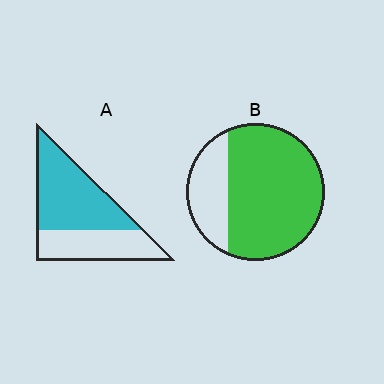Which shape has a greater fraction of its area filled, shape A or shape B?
Shape B.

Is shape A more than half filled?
Yes.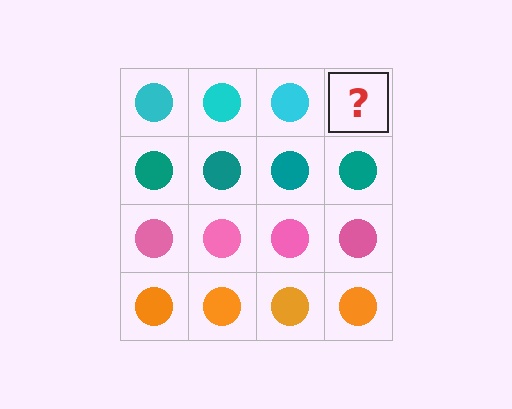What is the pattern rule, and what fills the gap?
The rule is that each row has a consistent color. The gap should be filled with a cyan circle.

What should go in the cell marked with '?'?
The missing cell should contain a cyan circle.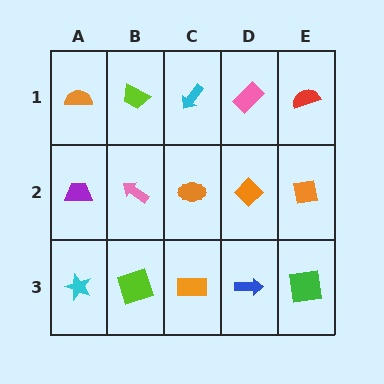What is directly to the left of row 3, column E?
A blue arrow.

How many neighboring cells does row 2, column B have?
4.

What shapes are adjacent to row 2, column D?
A pink rectangle (row 1, column D), a blue arrow (row 3, column D), an orange ellipse (row 2, column C), an orange square (row 2, column E).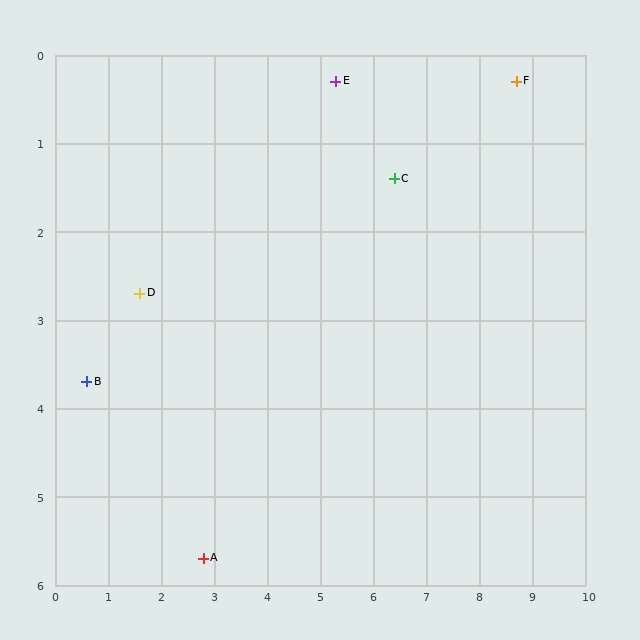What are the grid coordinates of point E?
Point E is at approximately (5.3, 0.3).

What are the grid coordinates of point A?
Point A is at approximately (2.8, 5.7).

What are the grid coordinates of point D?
Point D is at approximately (1.6, 2.7).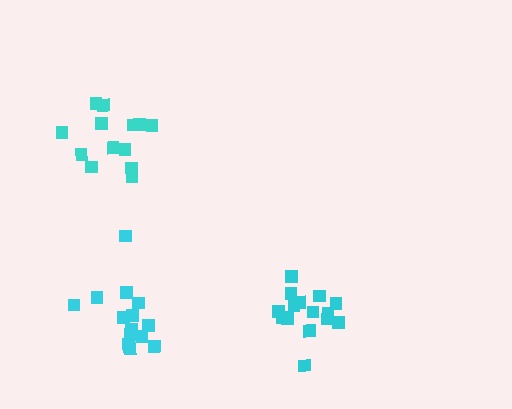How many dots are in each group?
Group 1: 13 dots, Group 2: 15 dots, Group 3: 15 dots (43 total).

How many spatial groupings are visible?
There are 3 spatial groupings.